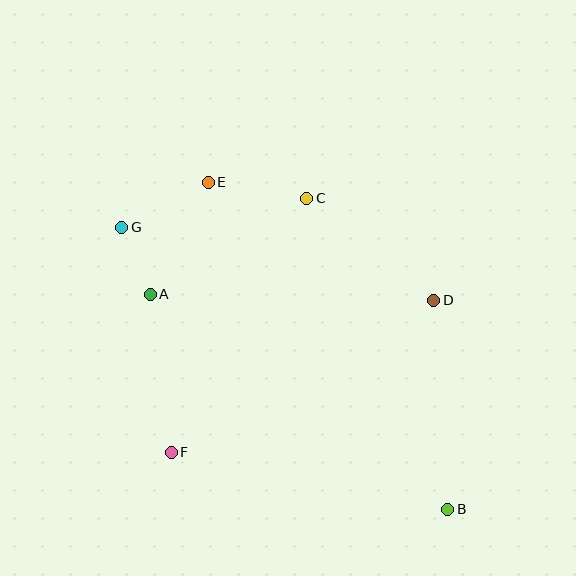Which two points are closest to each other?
Points A and G are closest to each other.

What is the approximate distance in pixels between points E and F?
The distance between E and F is approximately 273 pixels.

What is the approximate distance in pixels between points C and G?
The distance between C and G is approximately 187 pixels.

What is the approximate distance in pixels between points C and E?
The distance between C and E is approximately 100 pixels.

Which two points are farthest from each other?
Points B and G are farthest from each other.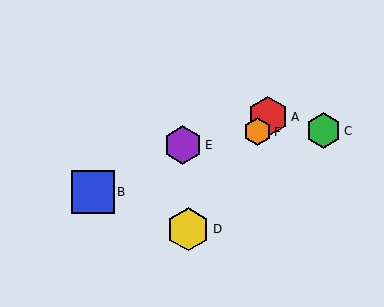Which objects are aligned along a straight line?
Objects A, D, F are aligned along a straight line.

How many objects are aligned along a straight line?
3 objects (A, D, F) are aligned along a straight line.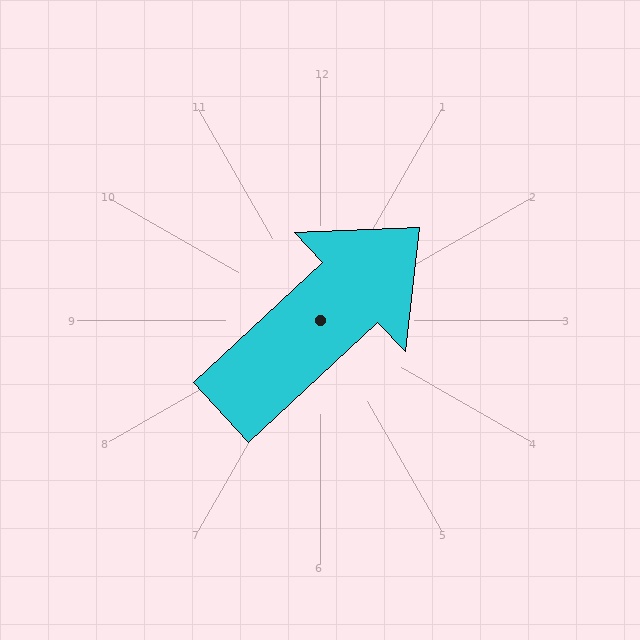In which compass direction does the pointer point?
Northeast.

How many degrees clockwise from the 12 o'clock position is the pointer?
Approximately 47 degrees.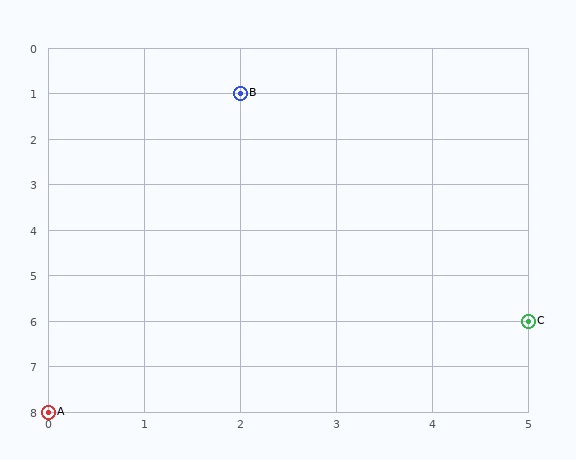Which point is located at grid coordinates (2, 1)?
Point B is at (2, 1).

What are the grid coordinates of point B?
Point B is at grid coordinates (2, 1).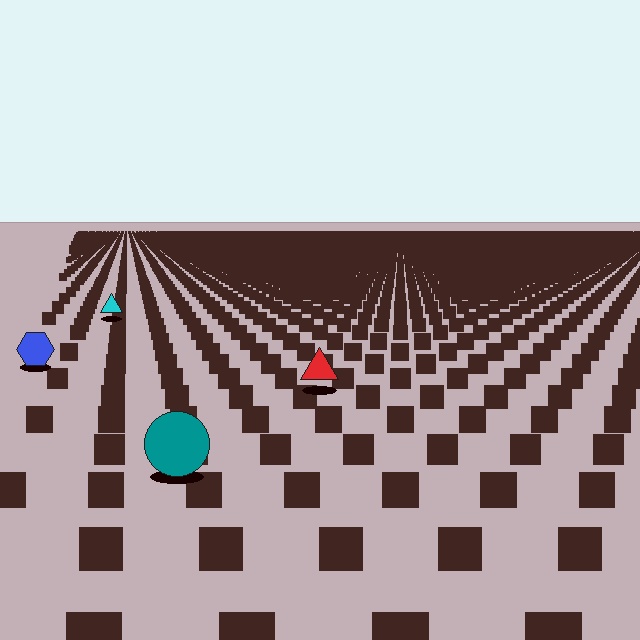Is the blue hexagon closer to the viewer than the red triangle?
No. The red triangle is closer — you can tell from the texture gradient: the ground texture is coarser near it.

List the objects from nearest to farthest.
From nearest to farthest: the teal circle, the red triangle, the blue hexagon, the cyan triangle.